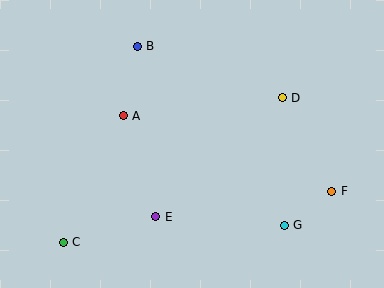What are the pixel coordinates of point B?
Point B is at (137, 46).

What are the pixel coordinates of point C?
Point C is at (63, 242).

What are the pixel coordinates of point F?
Point F is at (332, 191).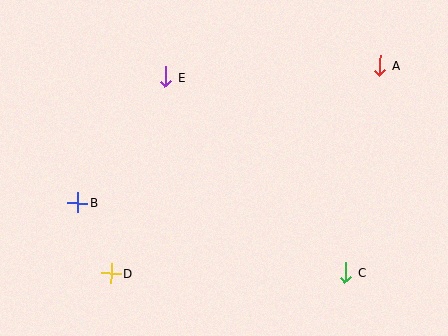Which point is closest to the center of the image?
Point E at (165, 77) is closest to the center.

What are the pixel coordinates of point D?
Point D is at (111, 273).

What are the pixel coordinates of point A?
Point A is at (380, 65).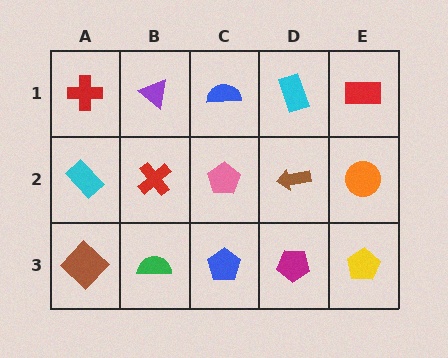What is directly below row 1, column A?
A cyan rectangle.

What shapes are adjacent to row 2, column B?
A purple triangle (row 1, column B), a green semicircle (row 3, column B), a cyan rectangle (row 2, column A), a pink pentagon (row 2, column C).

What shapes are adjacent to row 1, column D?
A brown arrow (row 2, column D), a blue semicircle (row 1, column C), a red rectangle (row 1, column E).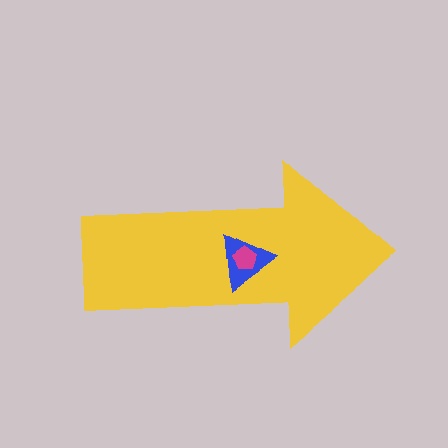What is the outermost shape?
The yellow arrow.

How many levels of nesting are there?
3.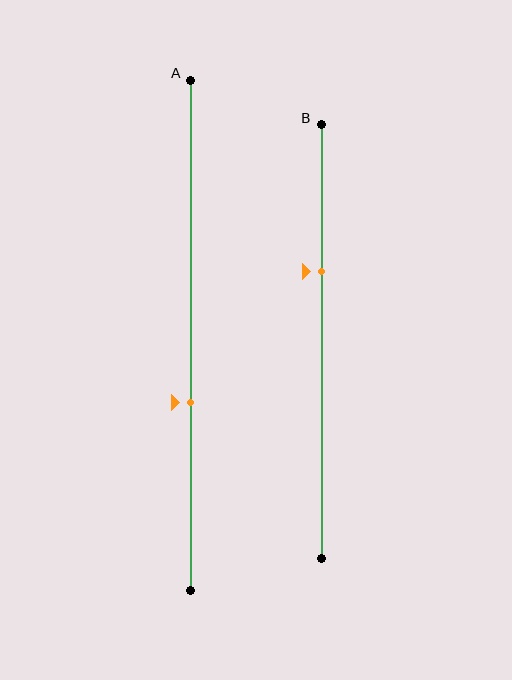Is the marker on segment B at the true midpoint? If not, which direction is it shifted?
No, the marker on segment B is shifted upward by about 16% of the segment length.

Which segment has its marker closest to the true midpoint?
Segment A has its marker closest to the true midpoint.